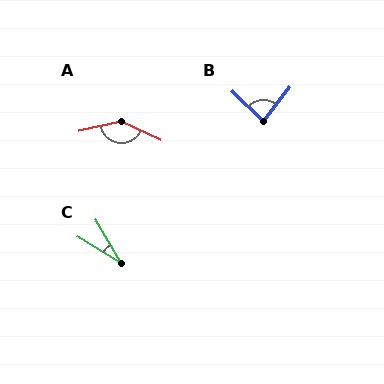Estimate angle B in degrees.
Approximately 83 degrees.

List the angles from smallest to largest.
C (28°), B (83°), A (142°).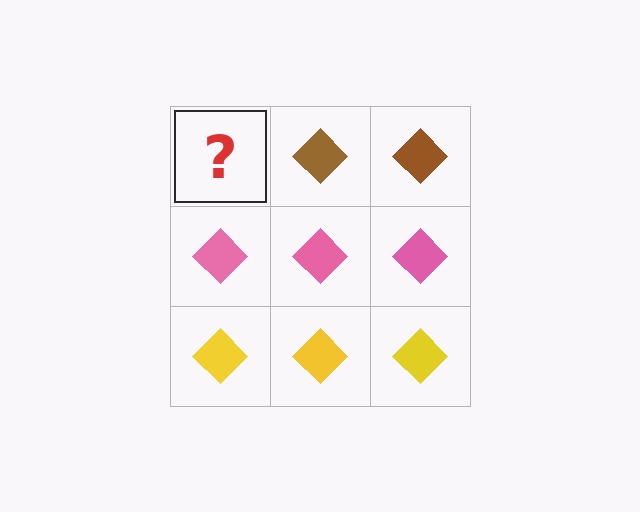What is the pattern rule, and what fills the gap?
The rule is that each row has a consistent color. The gap should be filled with a brown diamond.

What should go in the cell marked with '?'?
The missing cell should contain a brown diamond.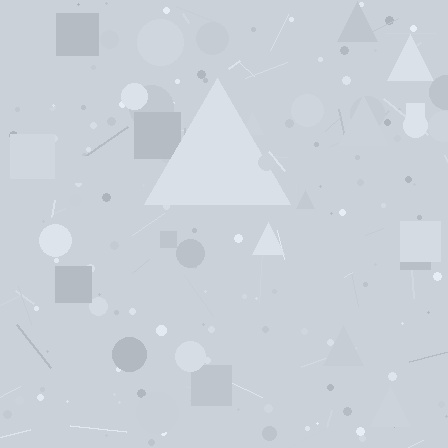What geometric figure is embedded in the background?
A triangle is embedded in the background.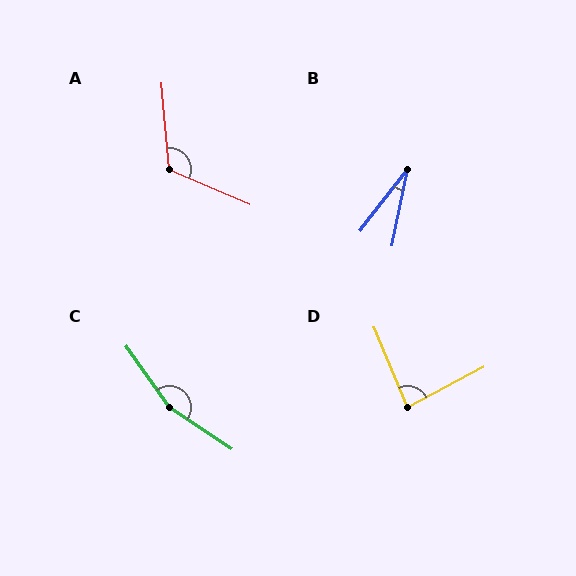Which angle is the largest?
C, at approximately 159 degrees.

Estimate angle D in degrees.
Approximately 85 degrees.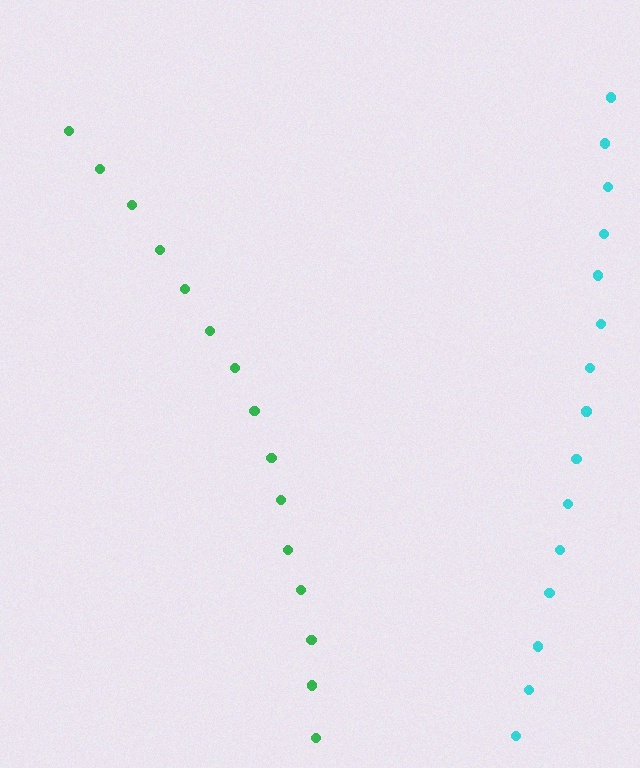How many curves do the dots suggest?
There are 2 distinct paths.